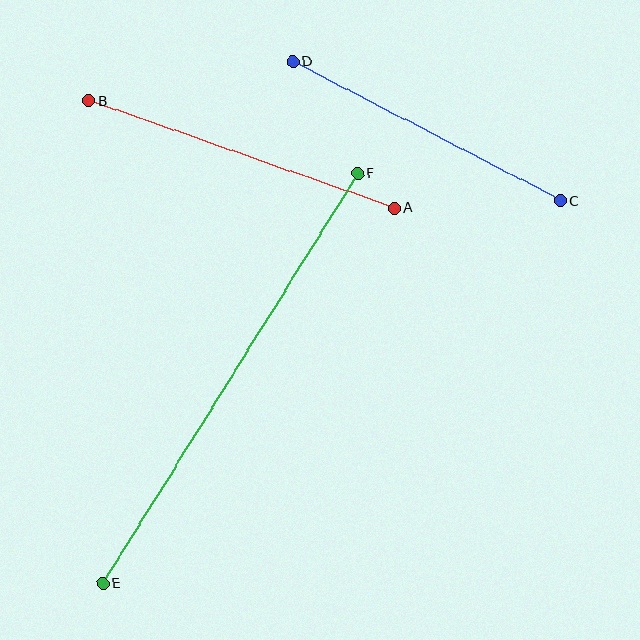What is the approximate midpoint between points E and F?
The midpoint is at approximately (230, 378) pixels.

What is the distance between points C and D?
The distance is approximately 302 pixels.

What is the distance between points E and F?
The distance is approximately 482 pixels.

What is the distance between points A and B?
The distance is approximately 324 pixels.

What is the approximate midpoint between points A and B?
The midpoint is at approximately (242, 155) pixels.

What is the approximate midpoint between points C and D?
The midpoint is at approximately (427, 131) pixels.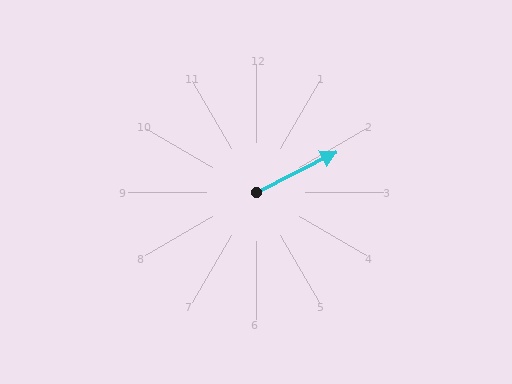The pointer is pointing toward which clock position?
Roughly 2 o'clock.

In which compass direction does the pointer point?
Northeast.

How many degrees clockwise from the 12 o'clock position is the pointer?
Approximately 63 degrees.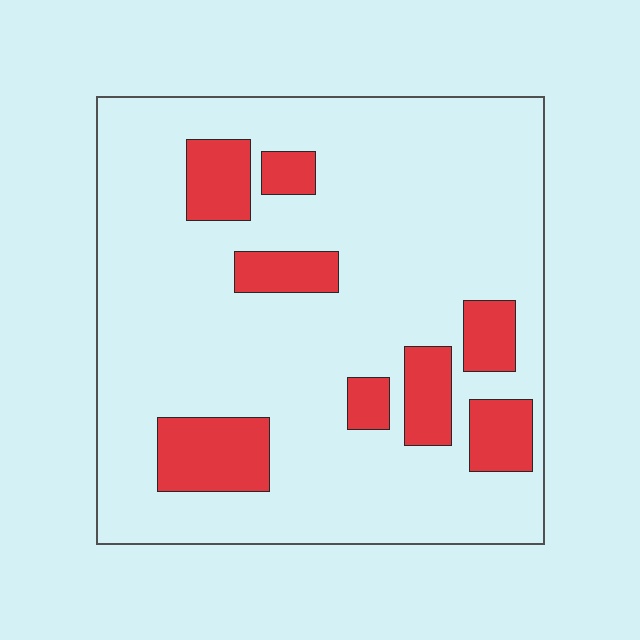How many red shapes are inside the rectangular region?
8.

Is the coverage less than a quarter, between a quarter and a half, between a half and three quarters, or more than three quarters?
Less than a quarter.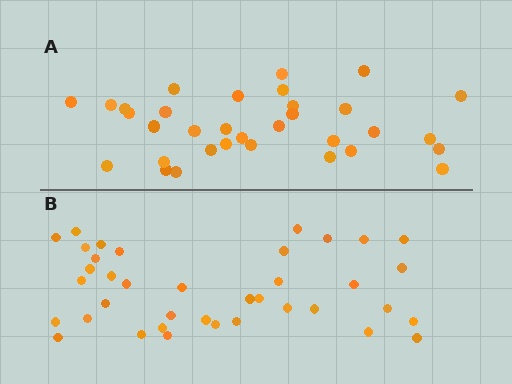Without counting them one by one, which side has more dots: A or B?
Region B (the bottom region) has more dots.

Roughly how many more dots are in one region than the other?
Region B has about 5 more dots than region A.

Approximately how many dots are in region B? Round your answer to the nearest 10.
About 40 dots. (The exact count is 38, which rounds to 40.)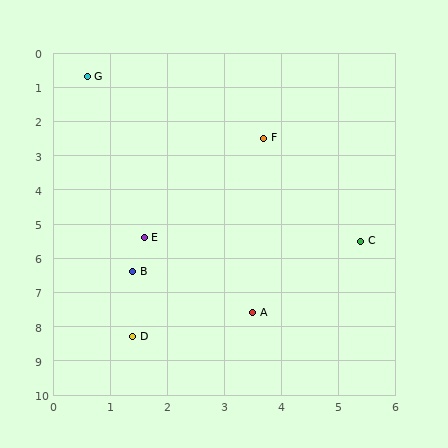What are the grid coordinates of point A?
Point A is at approximately (3.5, 7.6).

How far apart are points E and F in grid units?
Points E and F are about 3.6 grid units apart.